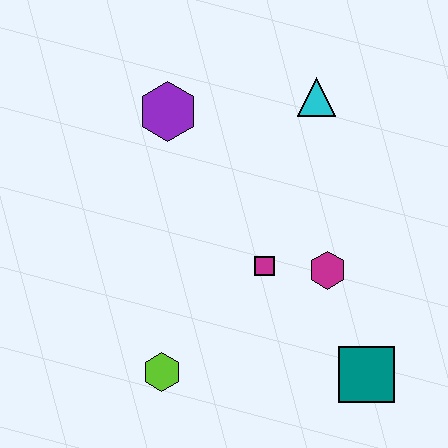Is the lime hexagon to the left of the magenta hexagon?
Yes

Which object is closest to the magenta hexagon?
The magenta square is closest to the magenta hexagon.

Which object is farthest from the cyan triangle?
The lime hexagon is farthest from the cyan triangle.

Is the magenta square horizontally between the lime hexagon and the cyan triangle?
Yes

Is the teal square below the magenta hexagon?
Yes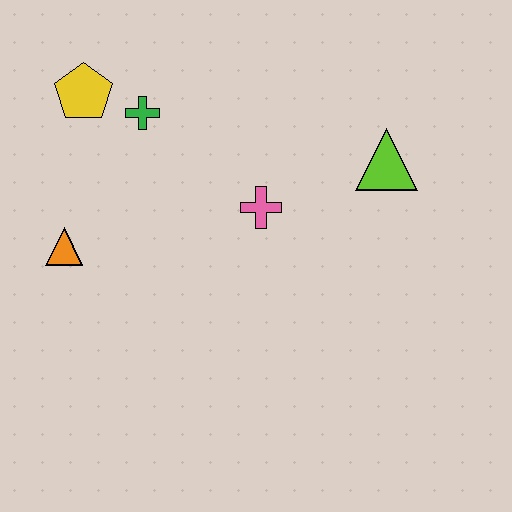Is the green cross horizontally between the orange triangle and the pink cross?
Yes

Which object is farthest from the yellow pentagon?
The lime triangle is farthest from the yellow pentagon.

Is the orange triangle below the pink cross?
Yes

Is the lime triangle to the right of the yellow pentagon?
Yes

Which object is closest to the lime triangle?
The pink cross is closest to the lime triangle.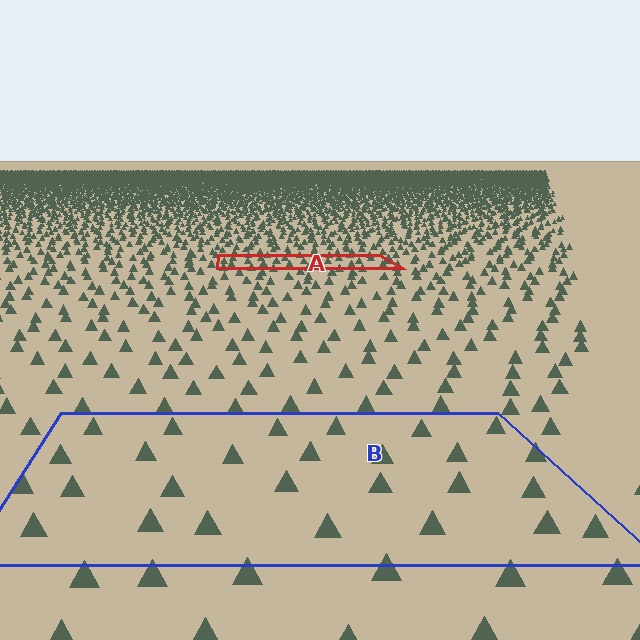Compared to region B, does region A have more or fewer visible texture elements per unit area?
Region A has more texture elements per unit area — they are packed more densely because it is farther away.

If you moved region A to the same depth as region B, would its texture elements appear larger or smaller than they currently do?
They would appear larger. At a closer depth, the same texture elements are projected at a bigger on-screen size.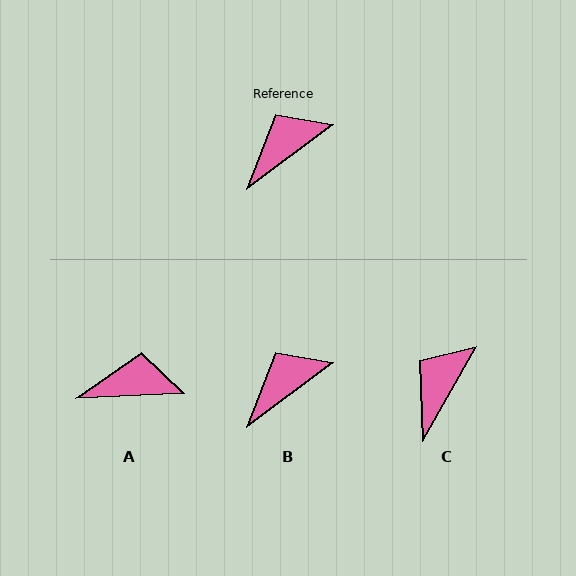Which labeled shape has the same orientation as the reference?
B.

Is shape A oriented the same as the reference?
No, it is off by about 34 degrees.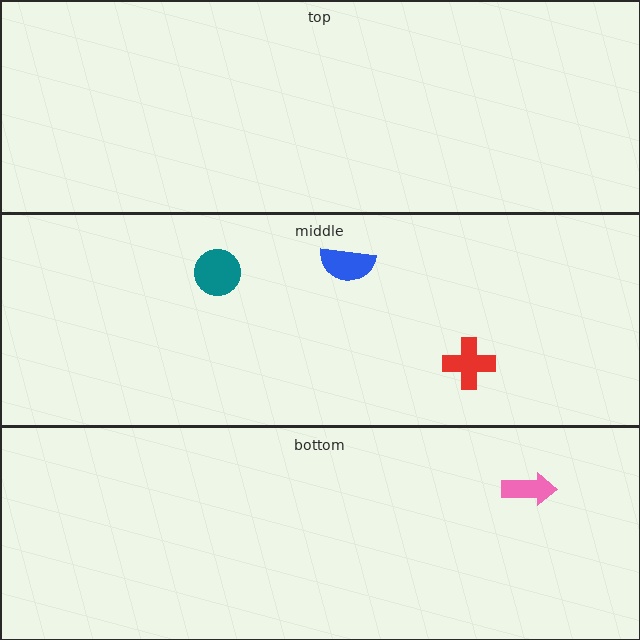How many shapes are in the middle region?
3.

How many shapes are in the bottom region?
1.